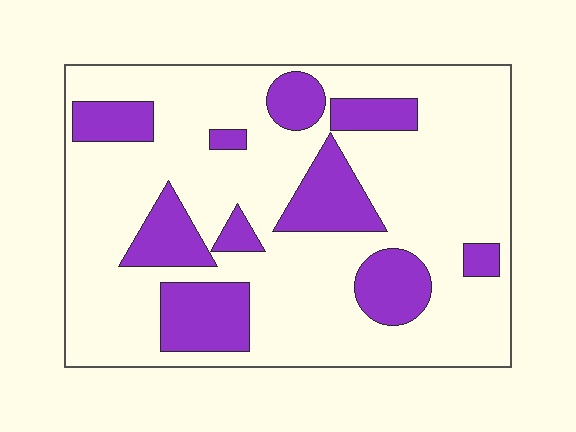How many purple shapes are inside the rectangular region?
10.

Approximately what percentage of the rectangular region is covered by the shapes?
Approximately 25%.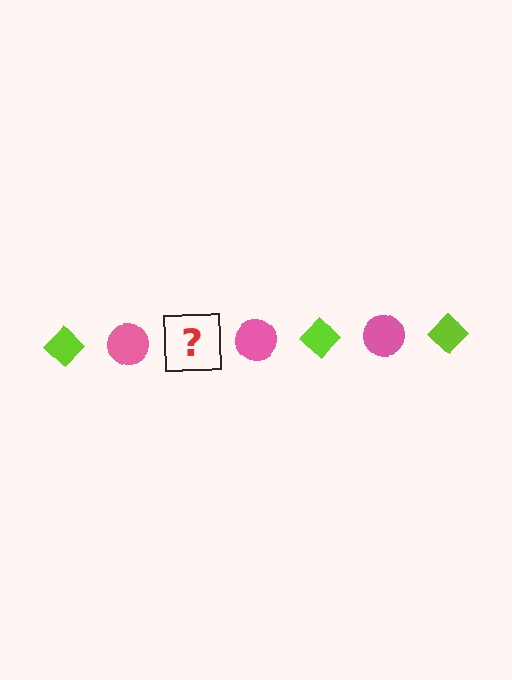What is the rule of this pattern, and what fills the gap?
The rule is that the pattern alternates between lime diamond and pink circle. The gap should be filled with a lime diamond.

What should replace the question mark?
The question mark should be replaced with a lime diamond.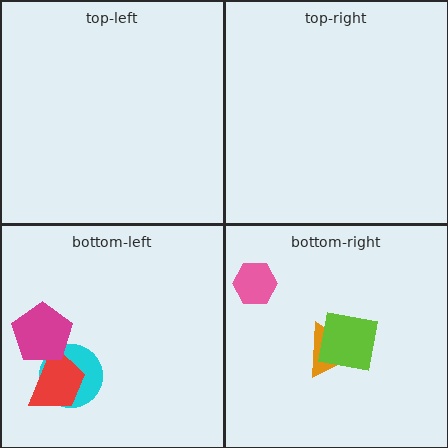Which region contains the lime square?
The bottom-right region.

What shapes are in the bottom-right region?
The orange triangle, the pink hexagon, the lime square.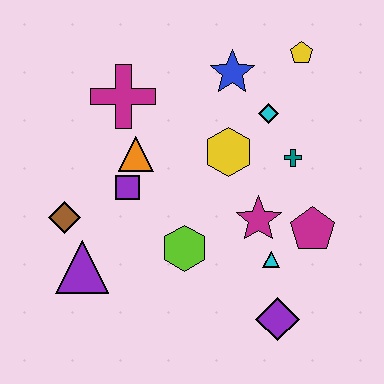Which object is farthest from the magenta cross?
The purple diamond is farthest from the magenta cross.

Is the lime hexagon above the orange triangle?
No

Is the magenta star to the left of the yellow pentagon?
Yes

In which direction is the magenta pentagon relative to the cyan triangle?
The magenta pentagon is to the right of the cyan triangle.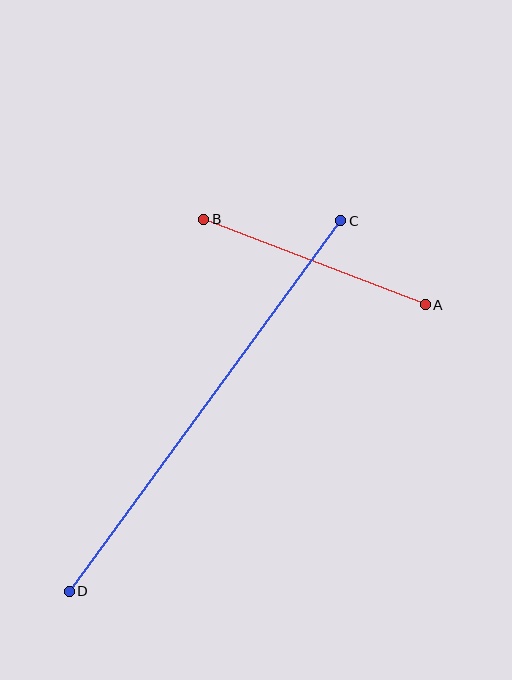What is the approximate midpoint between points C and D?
The midpoint is at approximately (205, 406) pixels.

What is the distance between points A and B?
The distance is approximately 237 pixels.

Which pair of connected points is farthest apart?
Points C and D are farthest apart.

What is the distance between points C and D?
The distance is approximately 459 pixels.